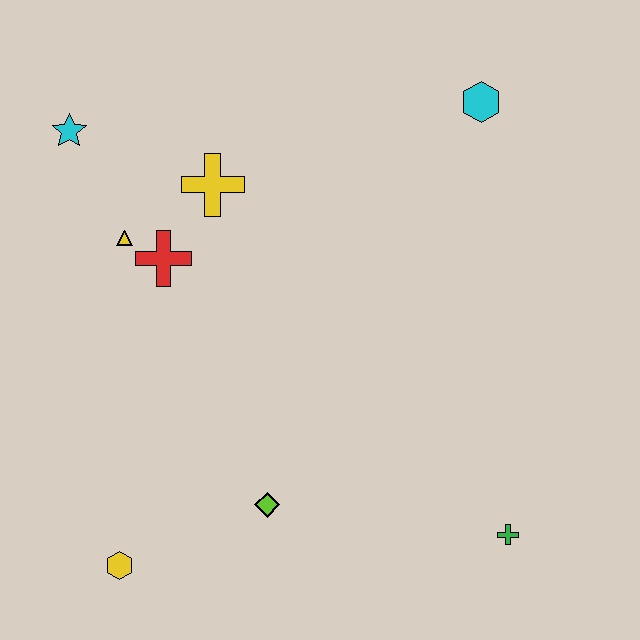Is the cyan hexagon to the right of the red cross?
Yes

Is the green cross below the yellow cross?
Yes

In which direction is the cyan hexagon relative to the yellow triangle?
The cyan hexagon is to the right of the yellow triangle.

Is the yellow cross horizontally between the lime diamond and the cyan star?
Yes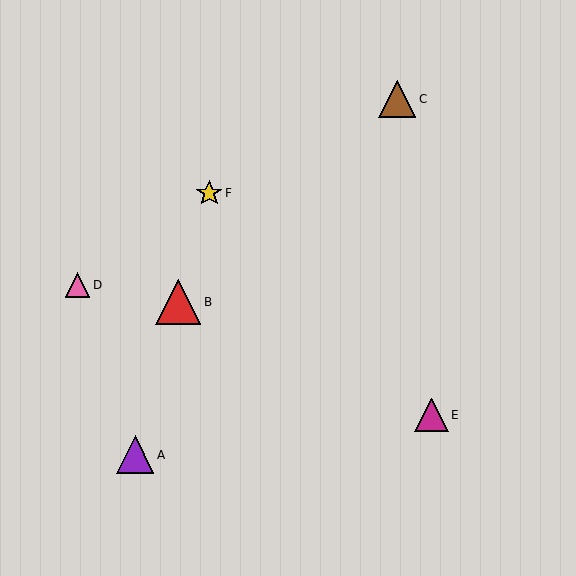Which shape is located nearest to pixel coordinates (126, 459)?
The purple triangle (labeled A) at (135, 455) is nearest to that location.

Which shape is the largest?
The red triangle (labeled B) is the largest.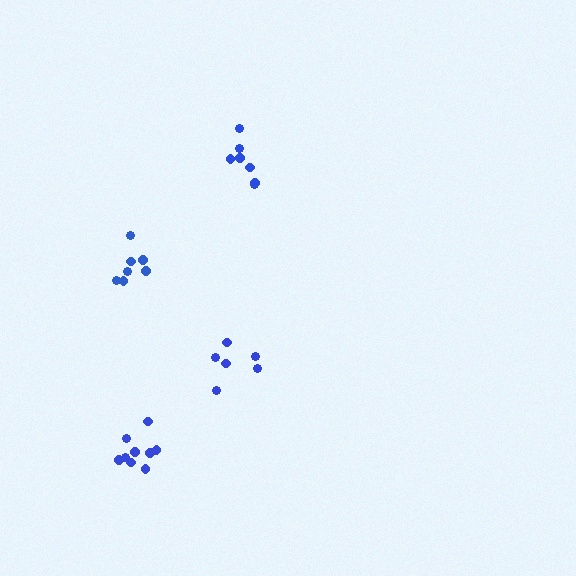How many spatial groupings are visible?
There are 4 spatial groupings.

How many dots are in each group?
Group 1: 9 dots, Group 2: 7 dots, Group 3: 7 dots, Group 4: 6 dots (29 total).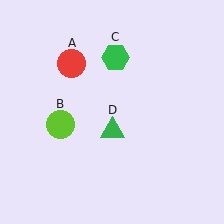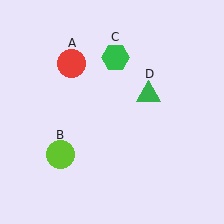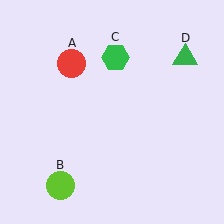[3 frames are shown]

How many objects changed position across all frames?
2 objects changed position: lime circle (object B), green triangle (object D).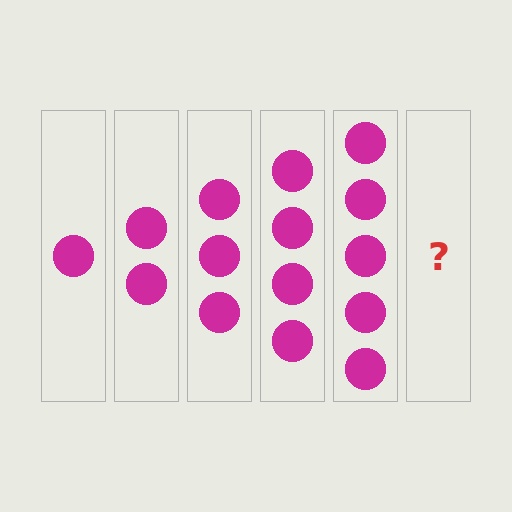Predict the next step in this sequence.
The next step is 6 circles.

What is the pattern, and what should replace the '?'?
The pattern is that each step adds one more circle. The '?' should be 6 circles.